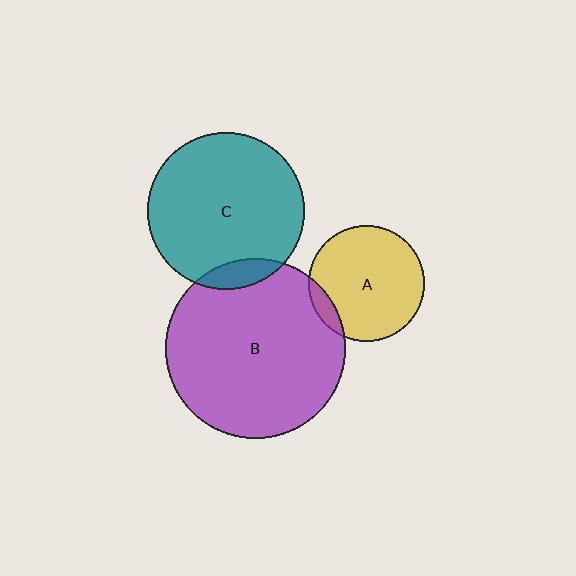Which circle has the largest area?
Circle B (purple).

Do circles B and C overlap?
Yes.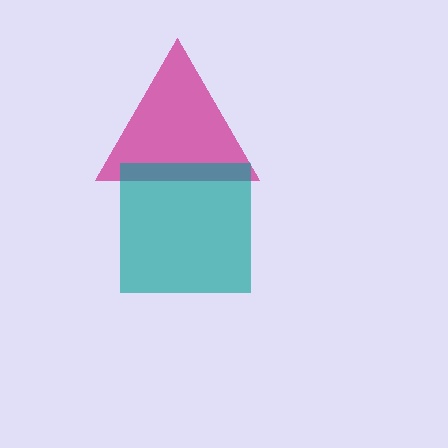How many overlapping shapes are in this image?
There are 2 overlapping shapes in the image.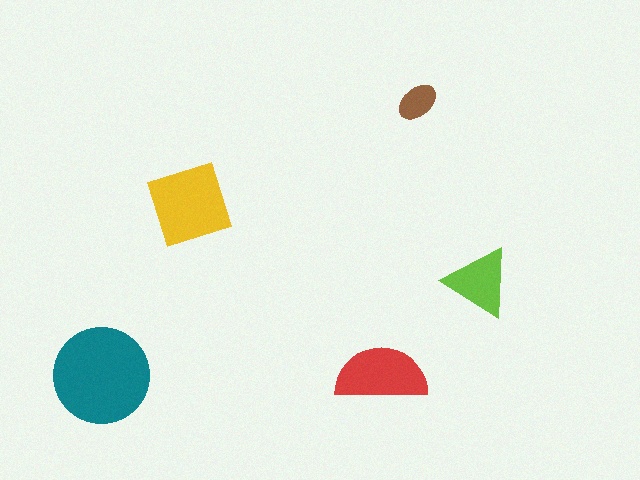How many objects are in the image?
There are 5 objects in the image.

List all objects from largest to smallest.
The teal circle, the yellow diamond, the red semicircle, the lime triangle, the brown ellipse.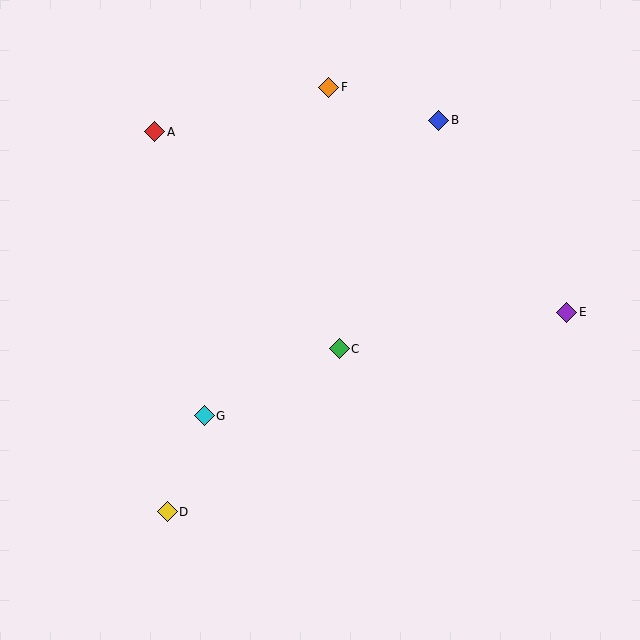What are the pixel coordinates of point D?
Point D is at (167, 512).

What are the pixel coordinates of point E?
Point E is at (567, 312).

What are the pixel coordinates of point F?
Point F is at (329, 87).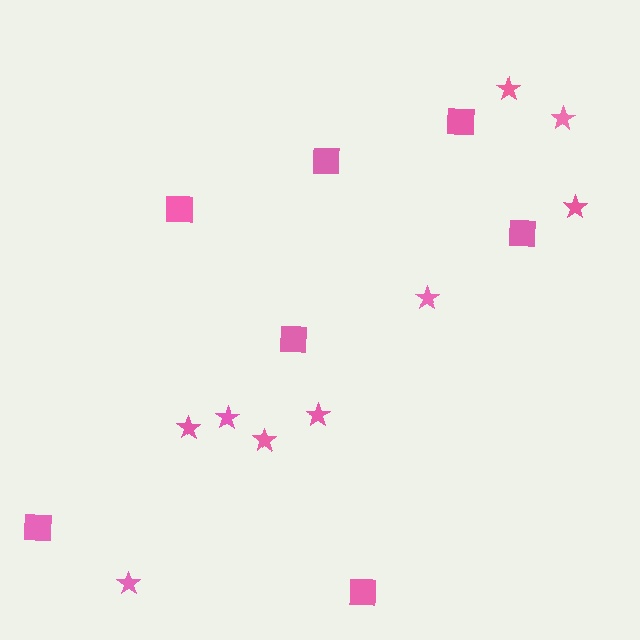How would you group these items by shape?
There are 2 groups: one group of squares (7) and one group of stars (9).